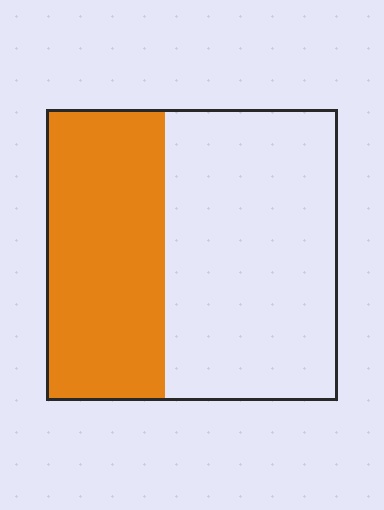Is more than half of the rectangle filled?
No.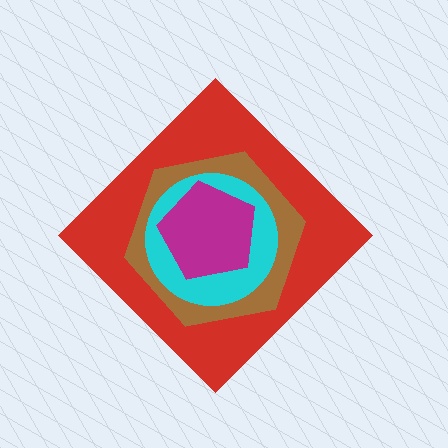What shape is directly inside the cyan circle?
The magenta pentagon.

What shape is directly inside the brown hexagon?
The cyan circle.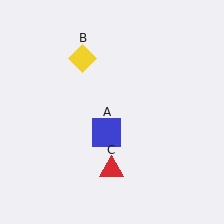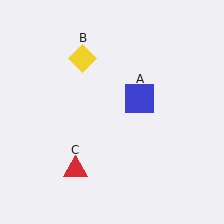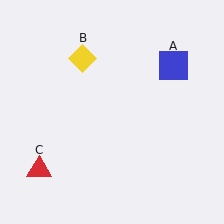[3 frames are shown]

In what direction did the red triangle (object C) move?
The red triangle (object C) moved left.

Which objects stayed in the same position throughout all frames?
Yellow diamond (object B) remained stationary.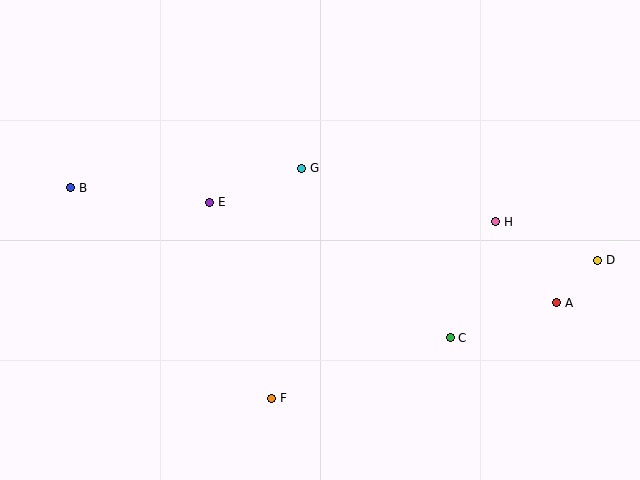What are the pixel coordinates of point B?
Point B is at (71, 188).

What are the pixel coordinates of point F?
Point F is at (272, 398).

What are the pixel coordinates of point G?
Point G is at (302, 168).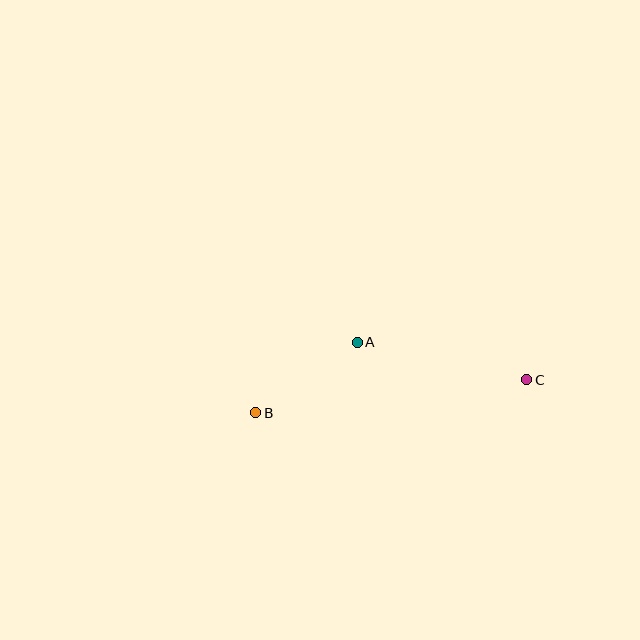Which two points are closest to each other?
Points A and B are closest to each other.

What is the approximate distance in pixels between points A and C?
The distance between A and C is approximately 173 pixels.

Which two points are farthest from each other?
Points B and C are farthest from each other.